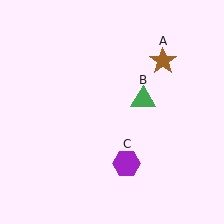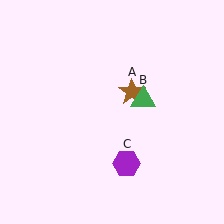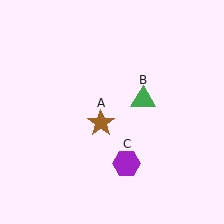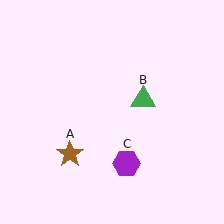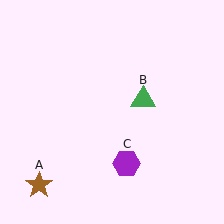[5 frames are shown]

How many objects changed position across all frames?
1 object changed position: brown star (object A).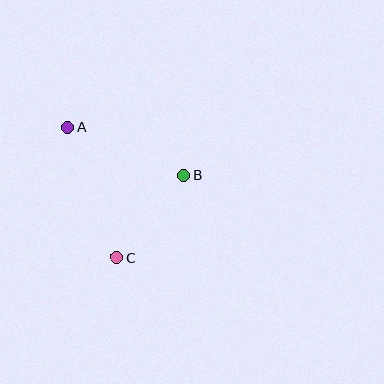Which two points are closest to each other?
Points B and C are closest to each other.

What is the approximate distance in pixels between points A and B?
The distance between A and B is approximately 126 pixels.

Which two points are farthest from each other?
Points A and C are farthest from each other.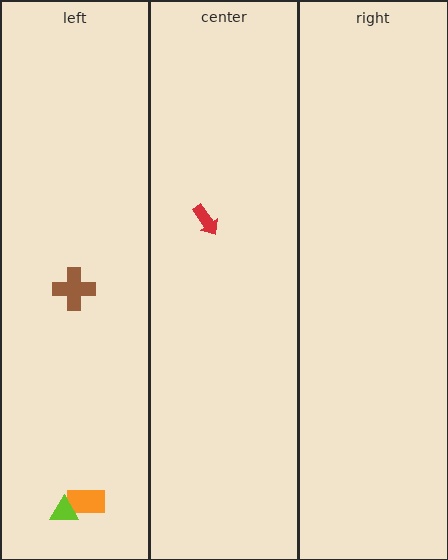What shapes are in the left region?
The brown cross, the orange rectangle, the lime triangle.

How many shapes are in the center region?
1.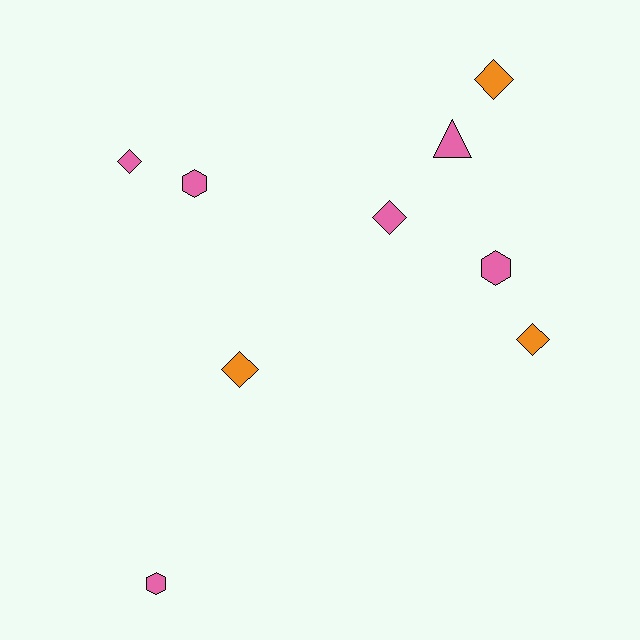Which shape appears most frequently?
Diamond, with 5 objects.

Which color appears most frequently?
Pink, with 6 objects.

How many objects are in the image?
There are 9 objects.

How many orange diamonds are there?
There are 3 orange diamonds.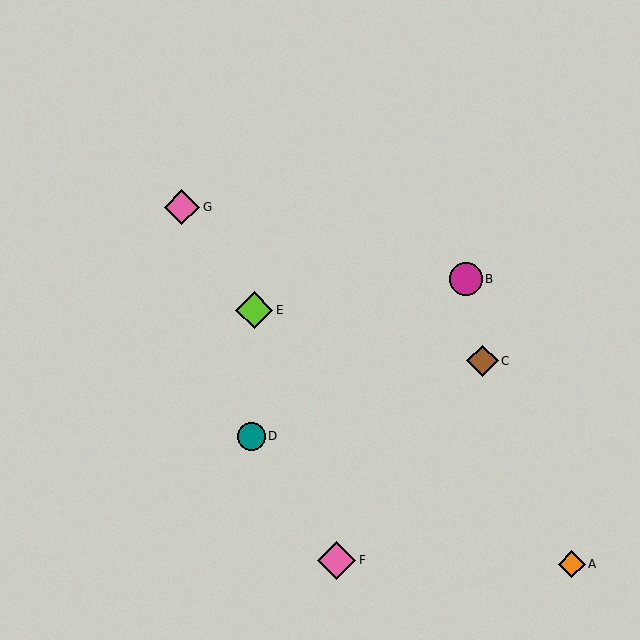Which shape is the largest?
The pink diamond (labeled F) is the largest.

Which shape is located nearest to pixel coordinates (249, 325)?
The lime diamond (labeled E) at (254, 310) is nearest to that location.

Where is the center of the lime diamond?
The center of the lime diamond is at (254, 310).